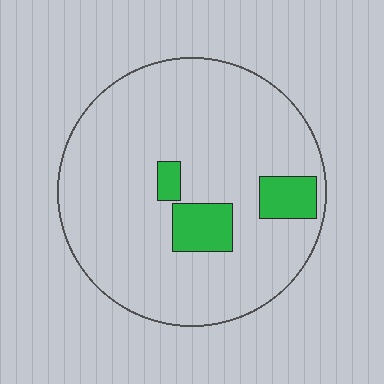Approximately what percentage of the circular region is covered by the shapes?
Approximately 10%.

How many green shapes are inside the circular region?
3.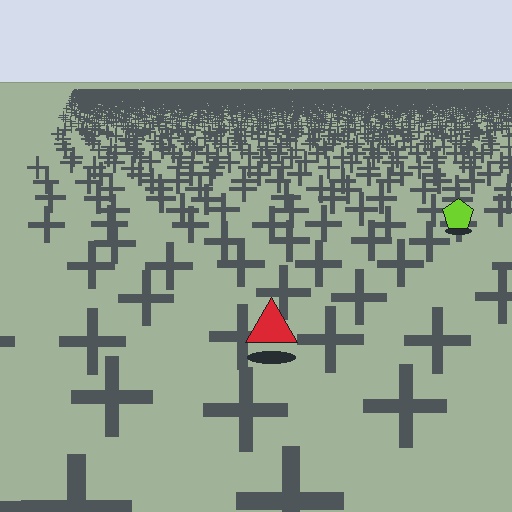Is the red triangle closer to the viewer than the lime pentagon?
Yes. The red triangle is closer — you can tell from the texture gradient: the ground texture is coarser near it.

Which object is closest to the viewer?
The red triangle is closest. The texture marks near it are larger and more spread out.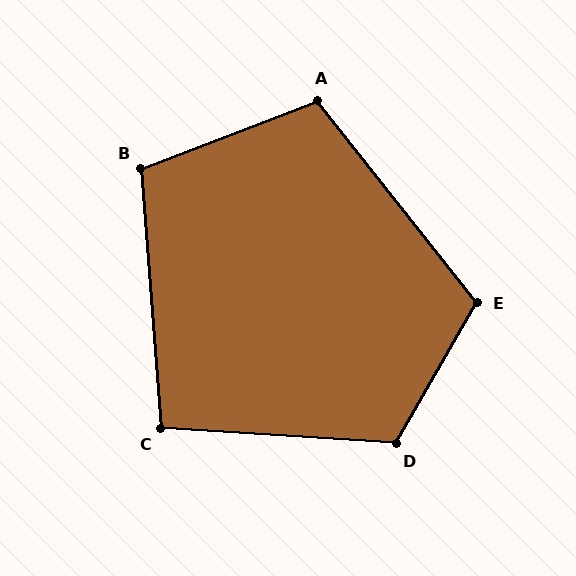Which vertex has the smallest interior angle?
C, at approximately 98 degrees.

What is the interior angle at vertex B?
Approximately 107 degrees (obtuse).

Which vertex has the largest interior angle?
D, at approximately 116 degrees.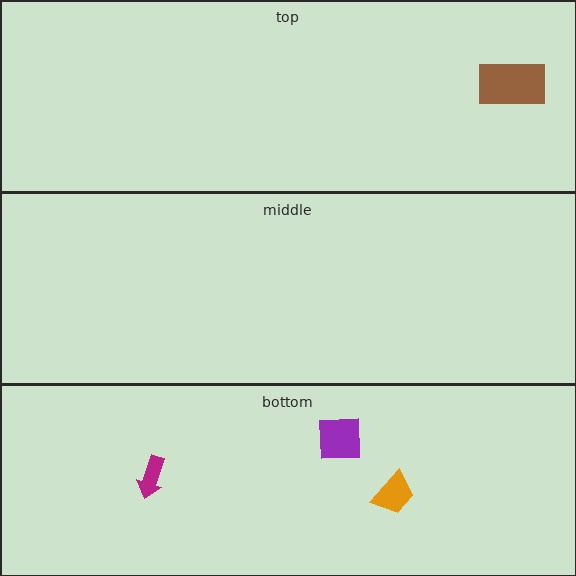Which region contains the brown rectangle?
The top region.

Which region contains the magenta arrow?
The bottom region.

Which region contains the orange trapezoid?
The bottom region.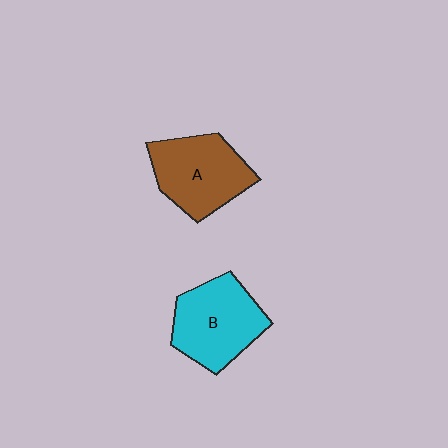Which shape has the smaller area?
Shape A (brown).